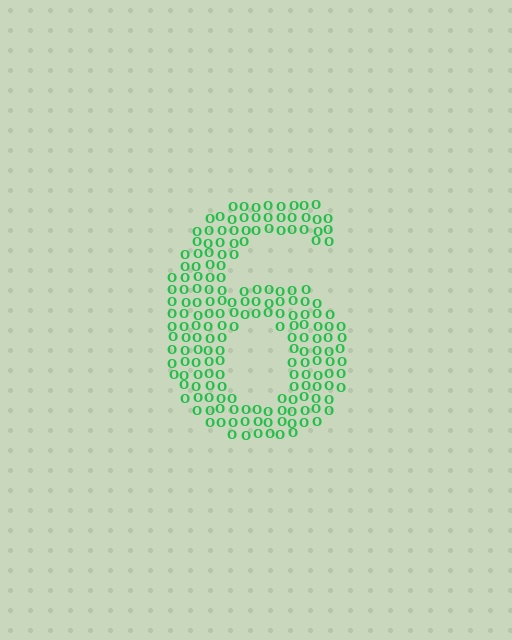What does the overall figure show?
The overall figure shows the digit 6.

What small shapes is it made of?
It is made of small letter O's.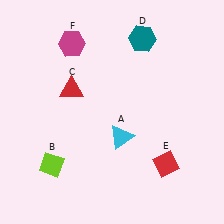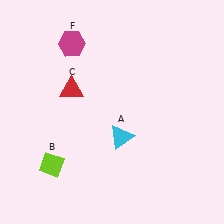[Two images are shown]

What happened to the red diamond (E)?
The red diamond (E) was removed in Image 2. It was in the bottom-right area of Image 1.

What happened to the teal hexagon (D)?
The teal hexagon (D) was removed in Image 2. It was in the top-right area of Image 1.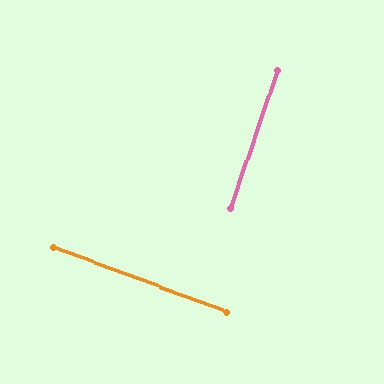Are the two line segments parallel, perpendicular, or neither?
Perpendicular — they meet at approximately 88°.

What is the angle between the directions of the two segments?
Approximately 88 degrees.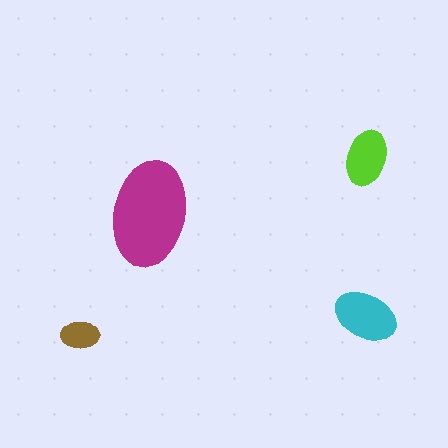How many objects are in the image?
There are 4 objects in the image.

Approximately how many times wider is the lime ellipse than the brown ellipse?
About 1.5 times wider.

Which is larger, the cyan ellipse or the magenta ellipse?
The magenta one.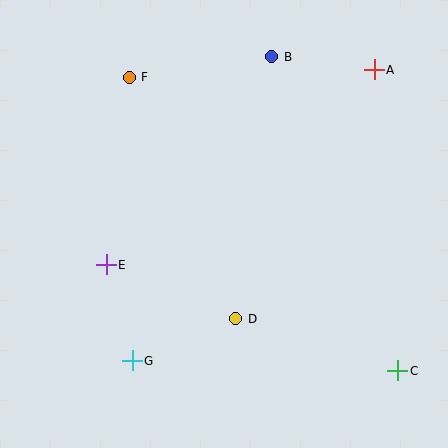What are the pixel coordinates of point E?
Point E is at (106, 265).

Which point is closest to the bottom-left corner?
Point G is closest to the bottom-left corner.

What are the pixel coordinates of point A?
Point A is at (374, 70).